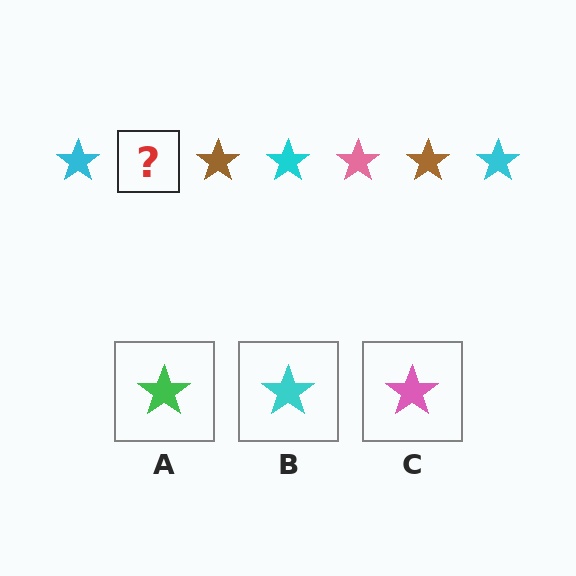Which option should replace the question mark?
Option C.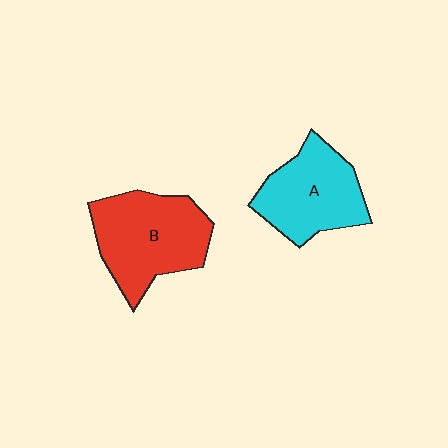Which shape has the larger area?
Shape B (red).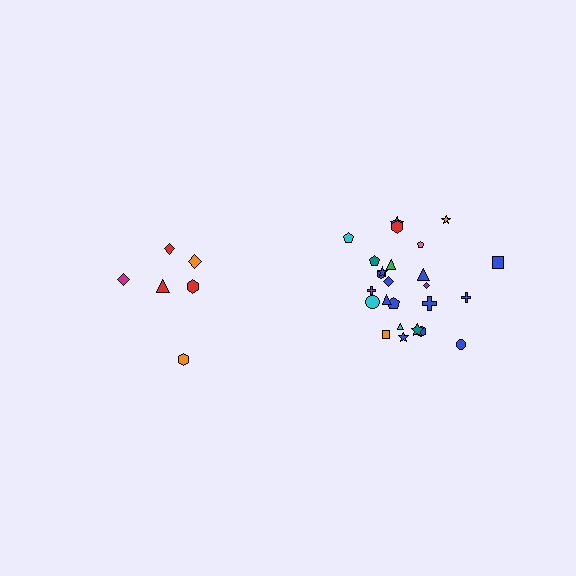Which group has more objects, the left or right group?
The right group.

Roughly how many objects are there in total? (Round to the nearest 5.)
Roughly 30 objects in total.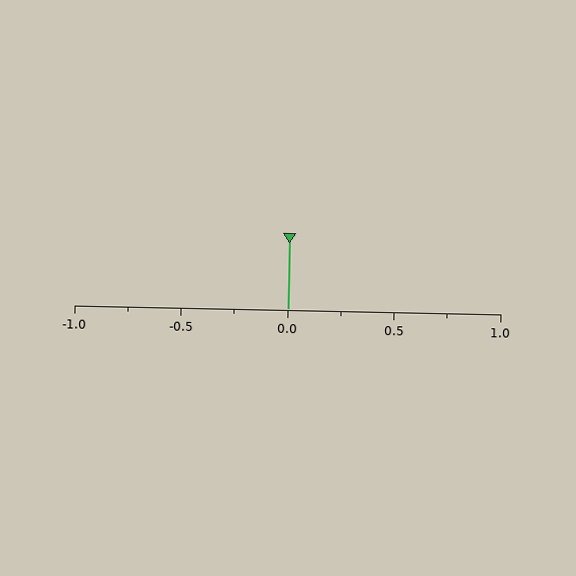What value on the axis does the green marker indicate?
The marker indicates approximately 0.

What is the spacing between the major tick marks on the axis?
The major ticks are spaced 0.5 apart.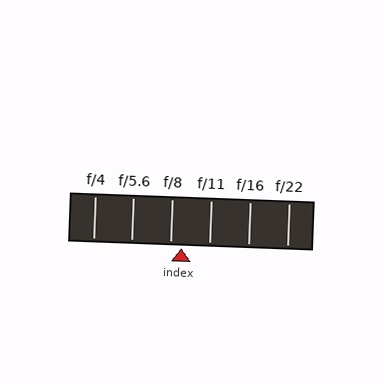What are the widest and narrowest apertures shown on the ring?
The widest aperture shown is f/4 and the narrowest is f/22.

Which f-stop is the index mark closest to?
The index mark is closest to f/8.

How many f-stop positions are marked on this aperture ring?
There are 6 f-stop positions marked.